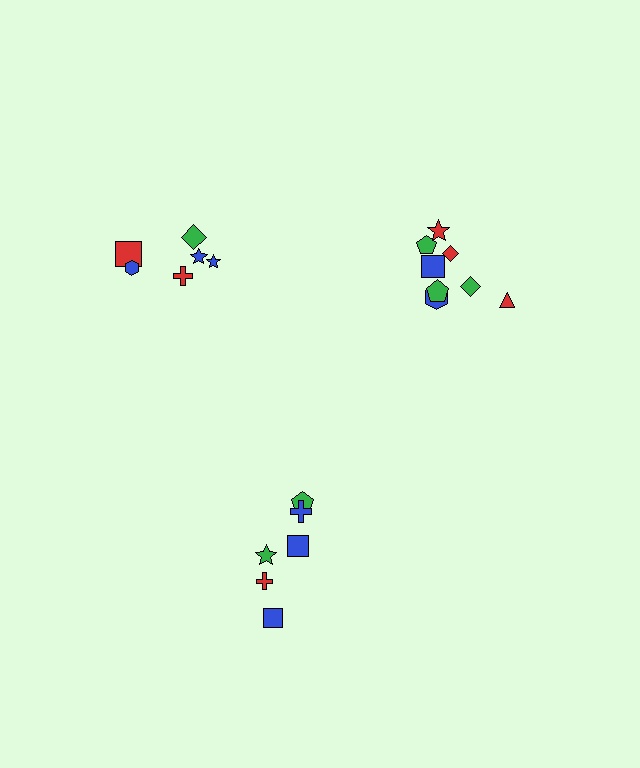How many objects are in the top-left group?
There are 6 objects.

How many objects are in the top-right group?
There are 8 objects.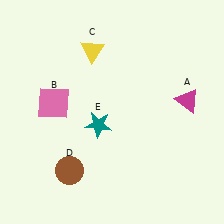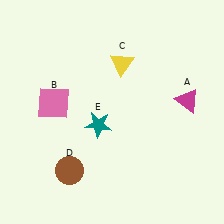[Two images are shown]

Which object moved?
The yellow triangle (C) moved right.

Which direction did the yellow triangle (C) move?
The yellow triangle (C) moved right.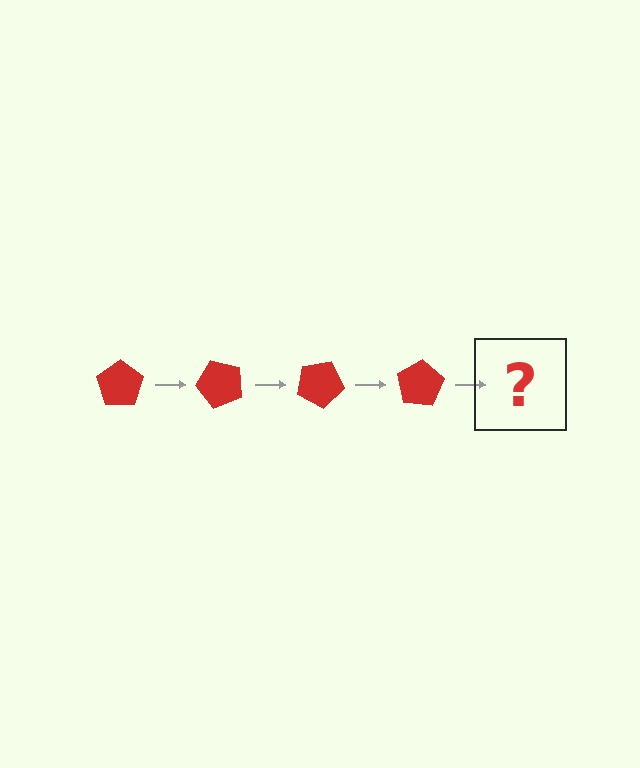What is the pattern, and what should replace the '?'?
The pattern is that the pentagon rotates 50 degrees each step. The '?' should be a red pentagon rotated 200 degrees.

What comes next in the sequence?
The next element should be a red pentagon rotated 200 degrees.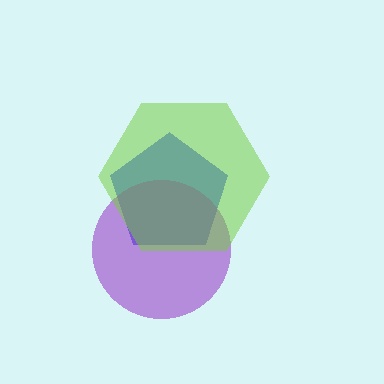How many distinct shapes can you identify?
There are 3 distinct shapes: a blue pentagon, a purple circle, a lime hexagon.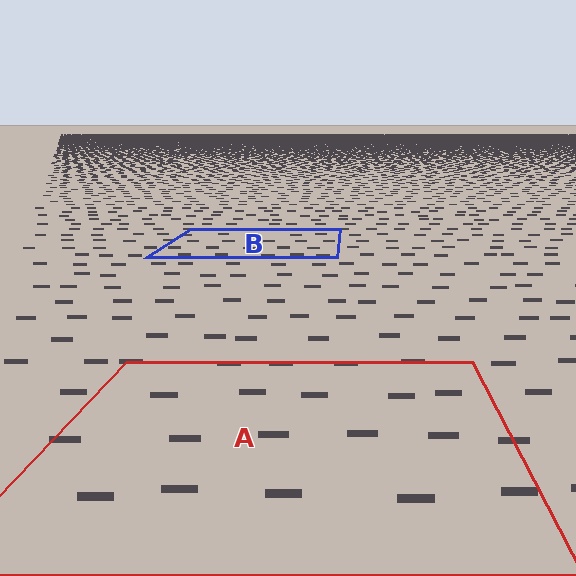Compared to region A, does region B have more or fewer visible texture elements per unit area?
Region B has more texture elements per unit area — they are packed more densely because it is farther away.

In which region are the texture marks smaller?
The texture marks are smaller in region B, because it is farther away.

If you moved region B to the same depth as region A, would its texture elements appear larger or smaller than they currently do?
They would appear larger. At a closer depth, the same texture elements are projected at a bigger on-screen size.